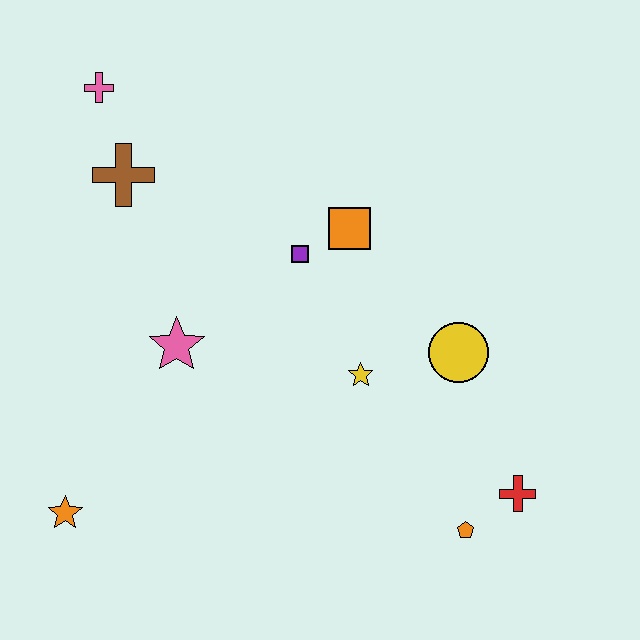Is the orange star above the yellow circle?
No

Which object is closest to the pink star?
The purple square is closest to the pink star.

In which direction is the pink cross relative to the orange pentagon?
The pink cross is above the orange pentagon.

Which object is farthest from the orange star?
The red cross is farthest from the orange star.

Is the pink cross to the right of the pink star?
No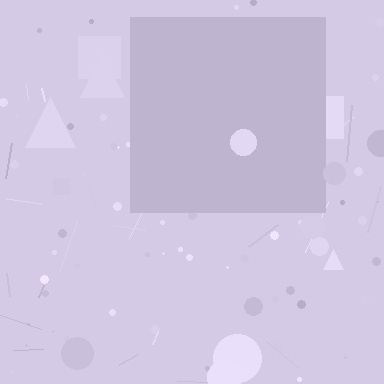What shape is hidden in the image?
A square is hidden in the image.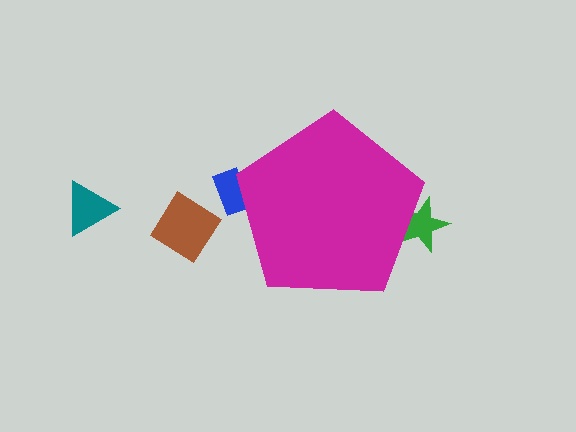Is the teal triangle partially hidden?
No, the teal triangle is fully visible.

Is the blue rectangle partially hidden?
Yes, the blue rectangle is partially hidden behind the magenta pentagon.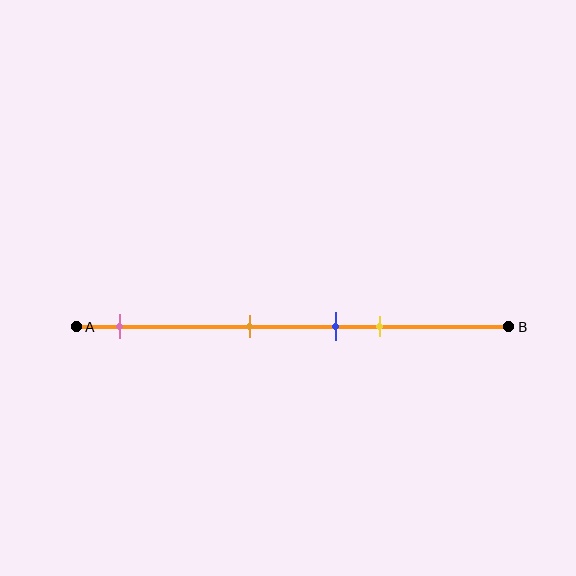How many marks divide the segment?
There are 4 marks dividing the segment.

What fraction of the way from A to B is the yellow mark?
The yellow mark is approximately 70% (0.7) of the way from A to B.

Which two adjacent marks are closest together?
The blue and yellow marks are the closest adjacent pair.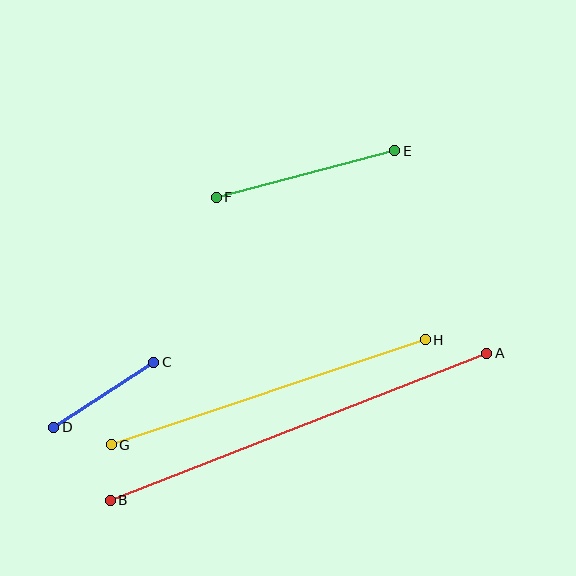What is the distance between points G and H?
The distance is approximately 331 pixels.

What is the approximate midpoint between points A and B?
The midpoint is at approximately (299, 427) pixels.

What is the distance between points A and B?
The distance is approximately 404 pixels.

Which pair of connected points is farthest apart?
Points A and B are farthest apart.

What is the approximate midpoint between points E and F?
The midpoint is at approximately (305, 174) pixels.